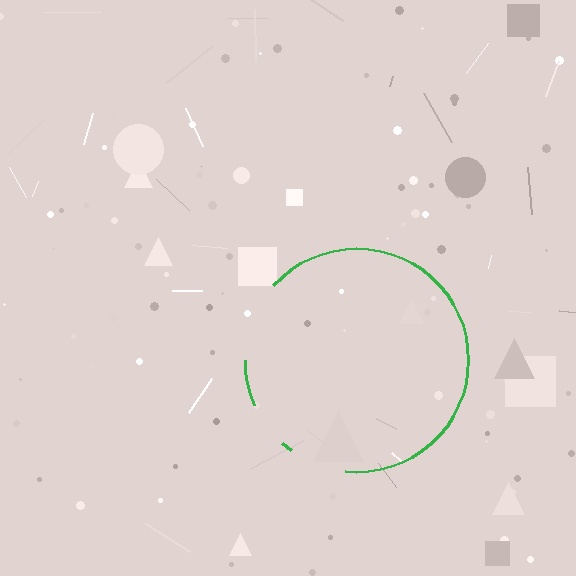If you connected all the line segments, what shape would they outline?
They would outline a circle.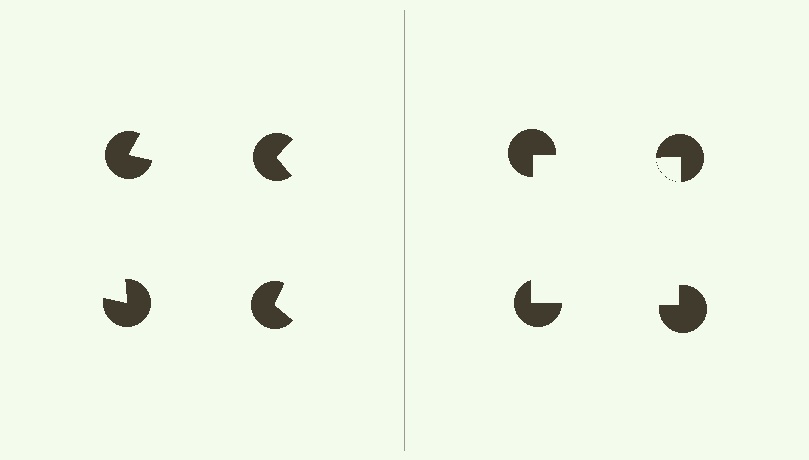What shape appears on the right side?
An illusory square.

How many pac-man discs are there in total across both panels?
8 — 4 on each side.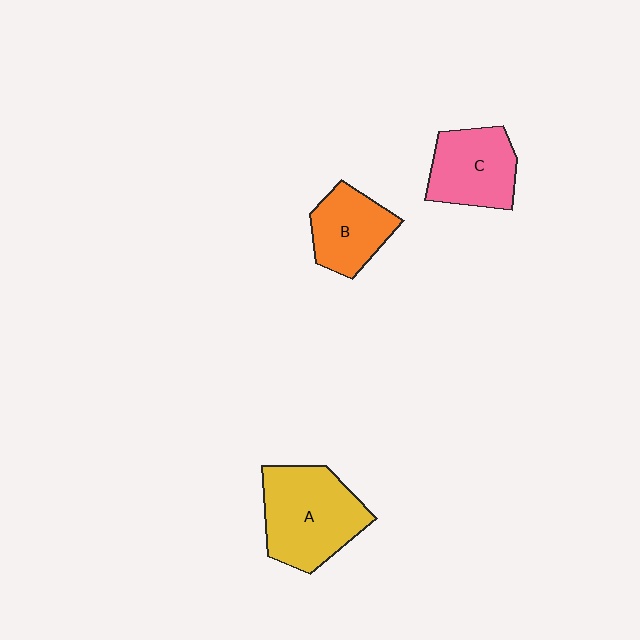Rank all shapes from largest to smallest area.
From largest to smallest: A (yellow), C (pink), B (orange).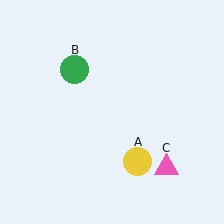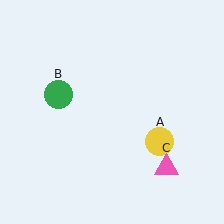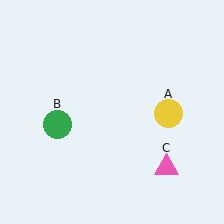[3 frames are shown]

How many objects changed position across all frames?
2 objects changed position: yellow circle (object A), green circle (object B).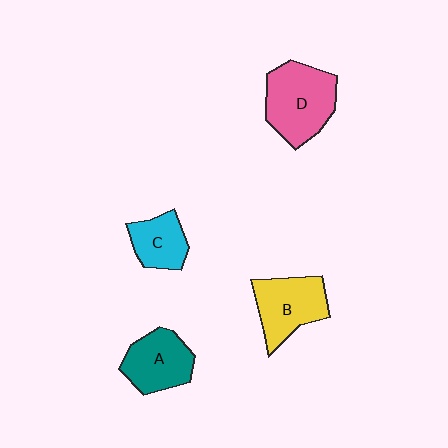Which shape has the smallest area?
Shape C (cyan).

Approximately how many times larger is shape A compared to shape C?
Approximately 1.3 times.